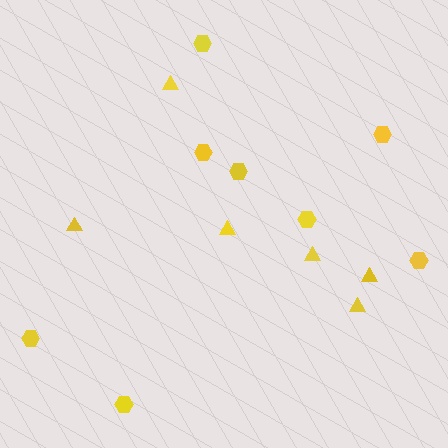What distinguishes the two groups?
There are 2 groups: one group of triangles (6) and one group of hexagons (8).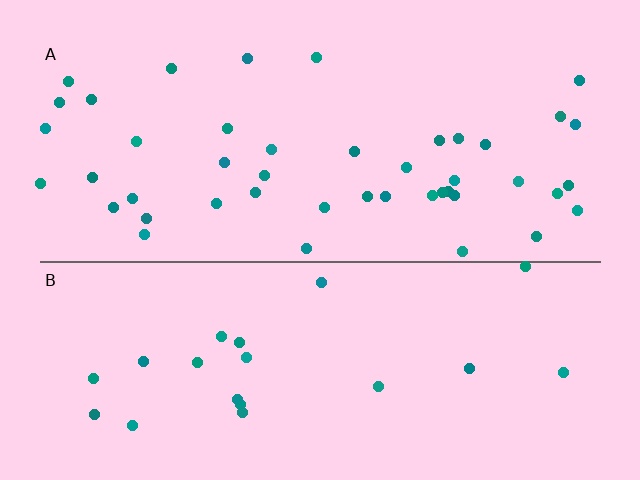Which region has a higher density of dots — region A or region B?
A (the top).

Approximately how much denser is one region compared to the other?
Approximately 2.2× — region A over region B.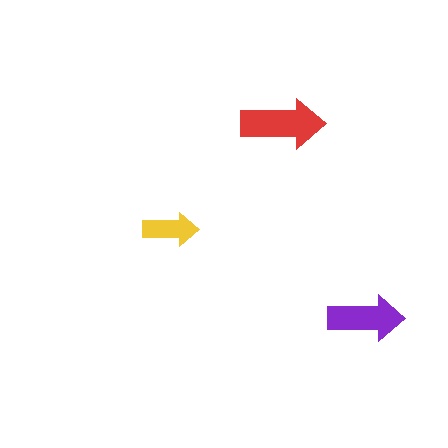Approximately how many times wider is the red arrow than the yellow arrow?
About 1.5 times wider.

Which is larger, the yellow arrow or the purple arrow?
The purple one.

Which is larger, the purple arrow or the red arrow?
The red one.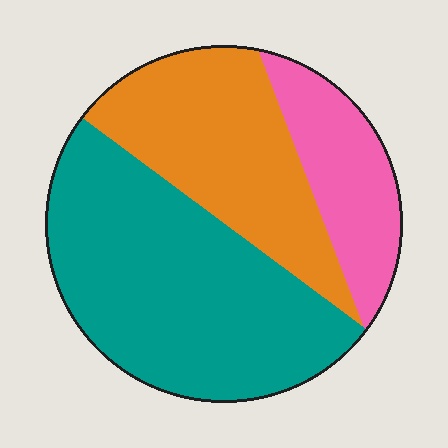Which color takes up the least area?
Pink, at roughly 20%.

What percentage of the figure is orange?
Orange covers about 30% of the figure.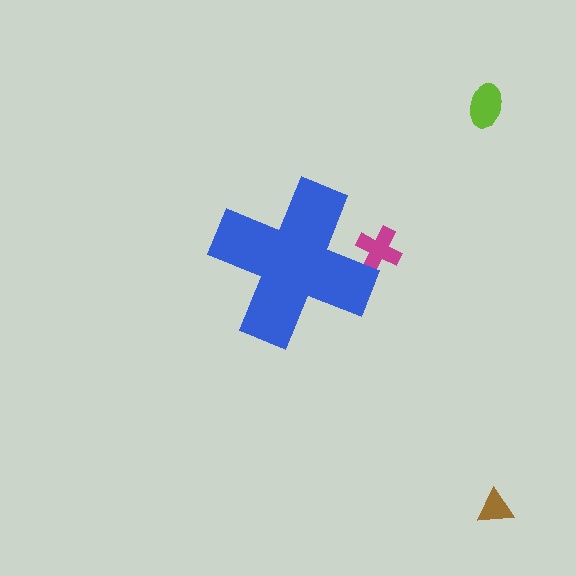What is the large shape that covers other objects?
A blue cross.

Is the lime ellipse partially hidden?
No, the lime ellipse is fully visible.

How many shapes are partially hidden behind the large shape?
1 shape is partially hidden.